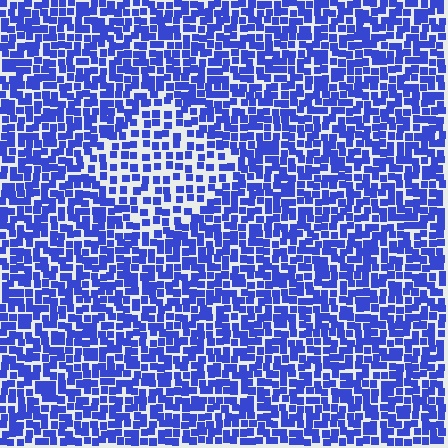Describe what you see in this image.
The image contains small blue elements arranged at two different densities. A diamond-shaped region is visible where the elements are less densely packed than the surrounding area.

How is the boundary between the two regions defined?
The boundary is defined by a change in element density (approximately 1.7x ratio). All elements are the same color, size, and shape.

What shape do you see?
I see a diamond.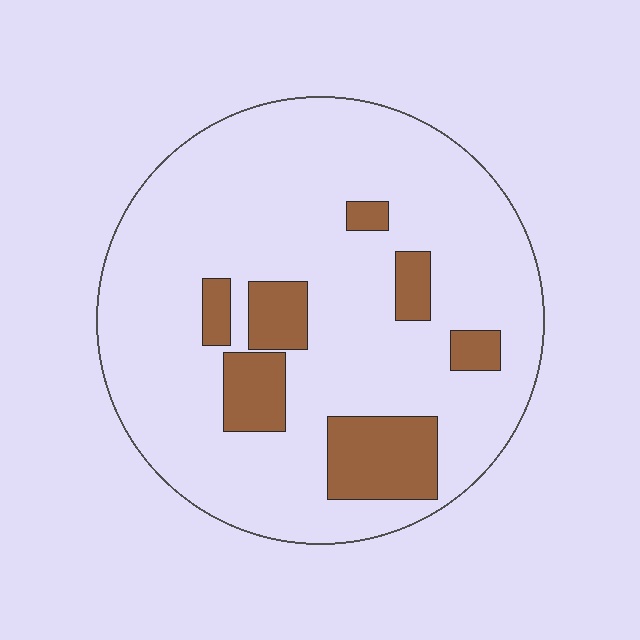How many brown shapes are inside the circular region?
7.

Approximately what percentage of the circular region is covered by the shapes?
Approximately 15%.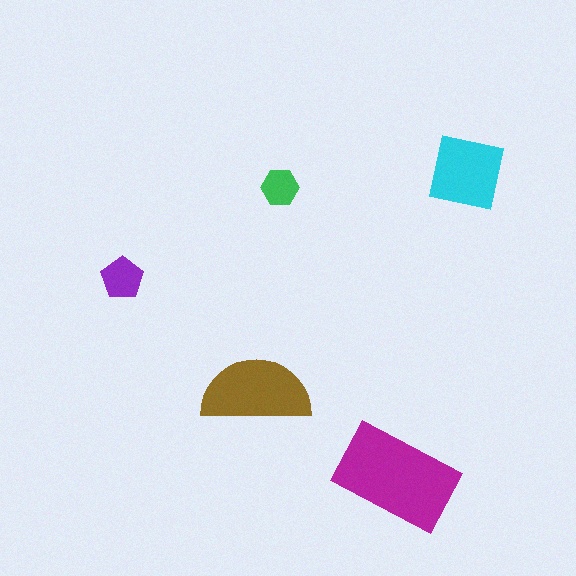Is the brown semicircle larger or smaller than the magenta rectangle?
Smaller.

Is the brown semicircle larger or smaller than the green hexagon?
Larger.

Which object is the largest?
The magenta rectangle.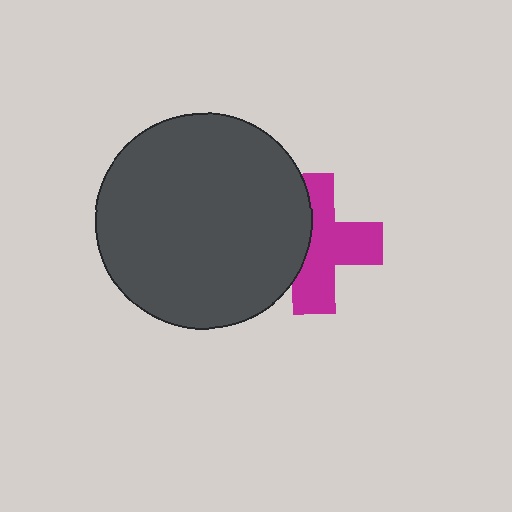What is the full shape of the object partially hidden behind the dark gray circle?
The partially hidden object is a magenta cross.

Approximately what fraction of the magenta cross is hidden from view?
Roughly 37% of the magenta cross is hidden behind the dark gray circle.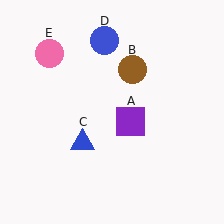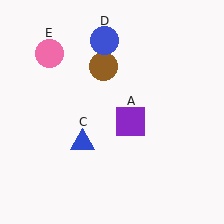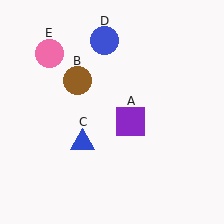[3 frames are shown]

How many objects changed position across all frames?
1 object changed position: brown circle (object B).